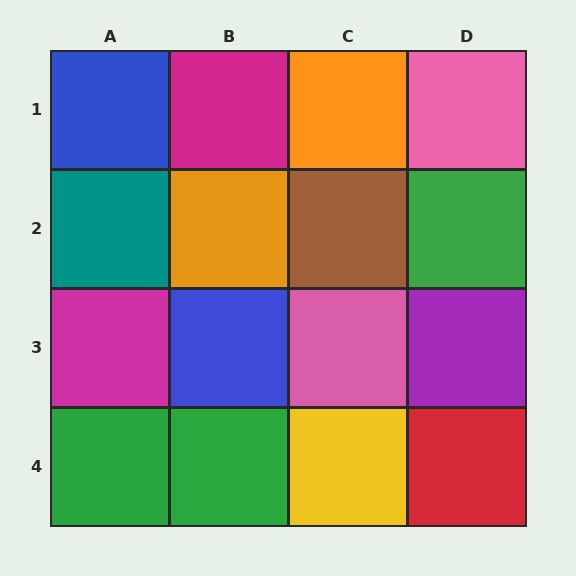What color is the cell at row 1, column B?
Magenta.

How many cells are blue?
2 cells are blue.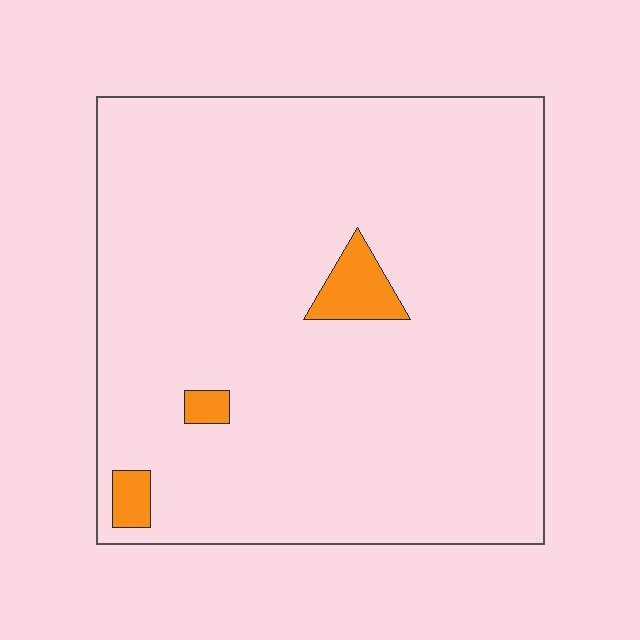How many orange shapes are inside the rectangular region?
3.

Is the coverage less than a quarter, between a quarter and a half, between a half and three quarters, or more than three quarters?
Less than a quarter.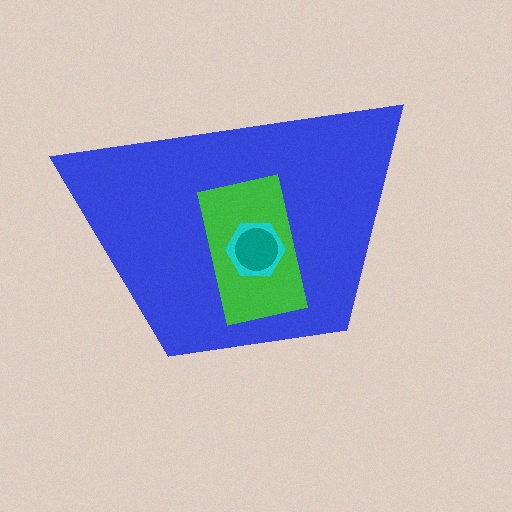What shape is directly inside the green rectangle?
The cyan hexagon.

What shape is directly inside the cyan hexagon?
The teal circle.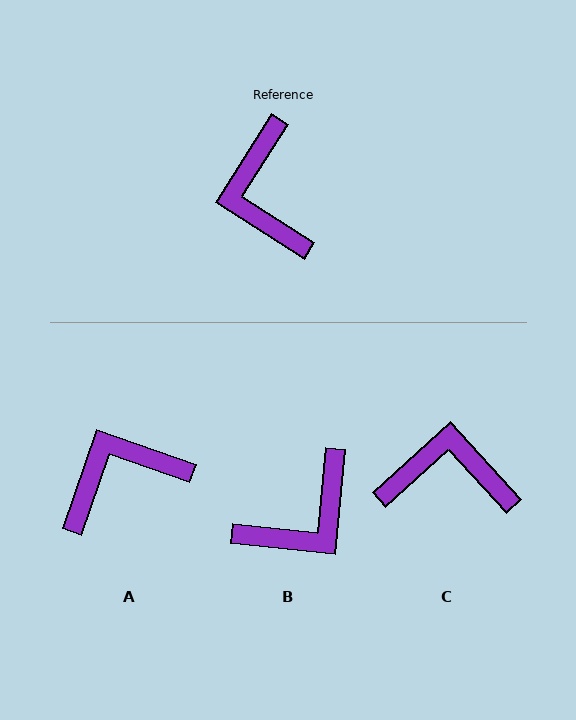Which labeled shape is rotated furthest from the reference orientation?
B, about 117 degrees away.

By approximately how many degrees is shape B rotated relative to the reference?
Approximately 117 degrees counter-clockwise.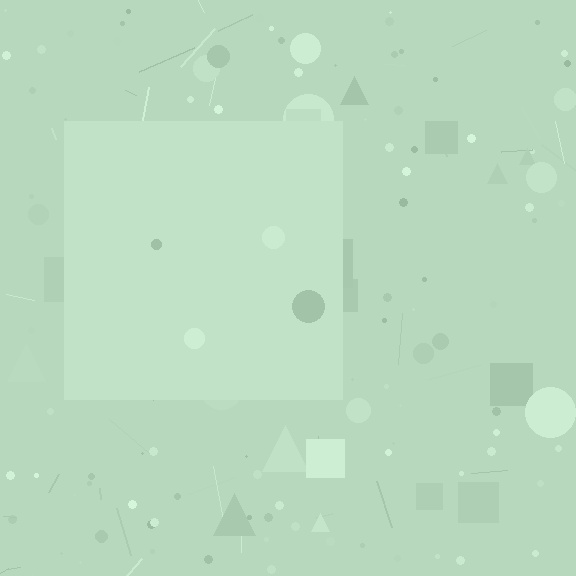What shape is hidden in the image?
A square is hidden in the image.